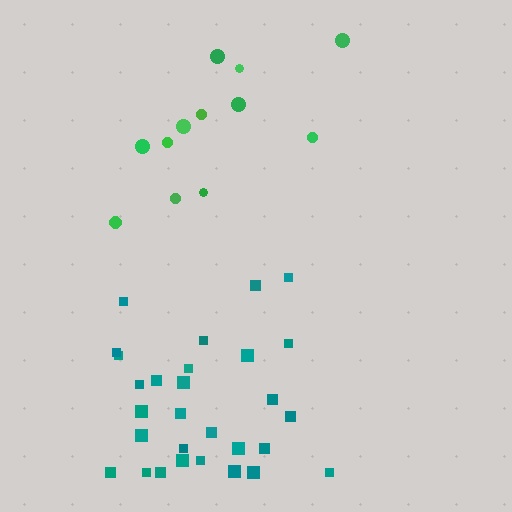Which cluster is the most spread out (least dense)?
Green.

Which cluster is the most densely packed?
Teal.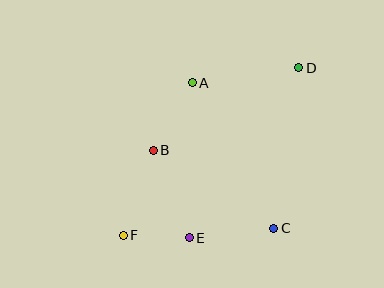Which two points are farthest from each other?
Points D and F are farthest from each other.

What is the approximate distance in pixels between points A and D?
The distance between A and D is approximately 108 pixels.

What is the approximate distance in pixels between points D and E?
The distance between D and E is approximately 202 pixels.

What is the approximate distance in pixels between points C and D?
The distance between C and D is approximately 162 pixels.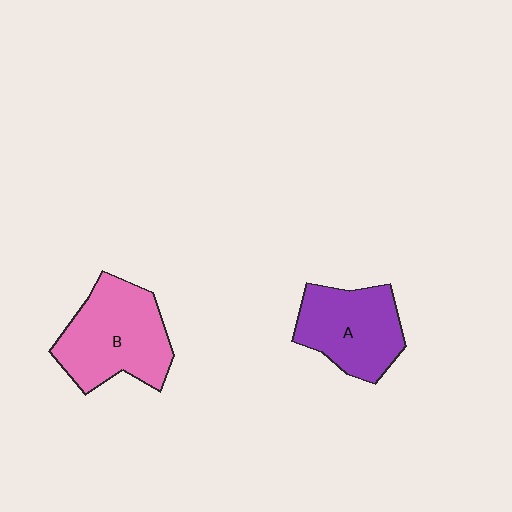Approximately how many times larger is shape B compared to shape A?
Approximately 1.2 times.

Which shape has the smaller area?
Shape A (purple).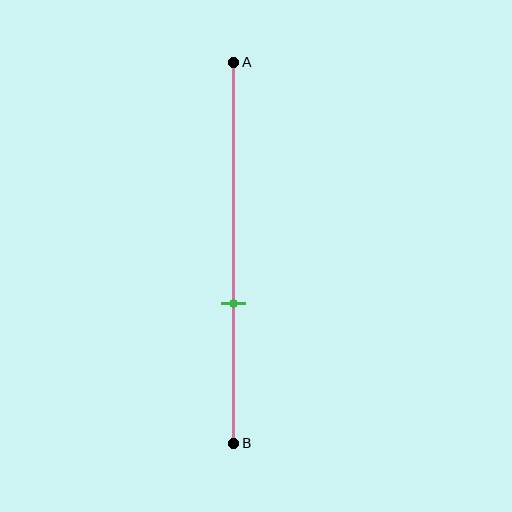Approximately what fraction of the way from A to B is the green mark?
The green mark is approximately 65% of the way from A to B.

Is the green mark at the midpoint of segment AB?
No, the mark is at about 65% from A, not at the 50% midpoint.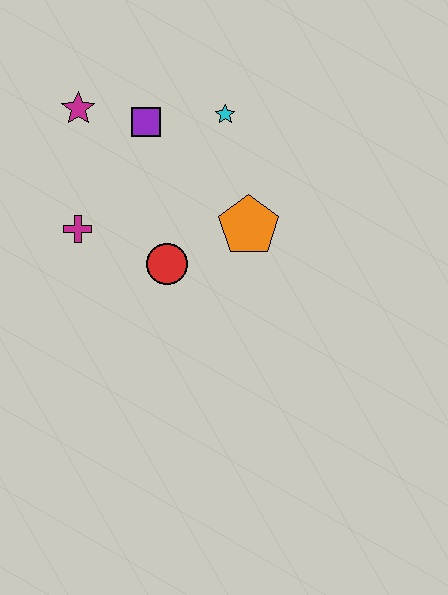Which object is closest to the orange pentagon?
The red circle is closest to the orange pentagon.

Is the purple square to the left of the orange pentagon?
Yes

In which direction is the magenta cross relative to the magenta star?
The magenta cross is below the magenta star.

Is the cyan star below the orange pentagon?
No